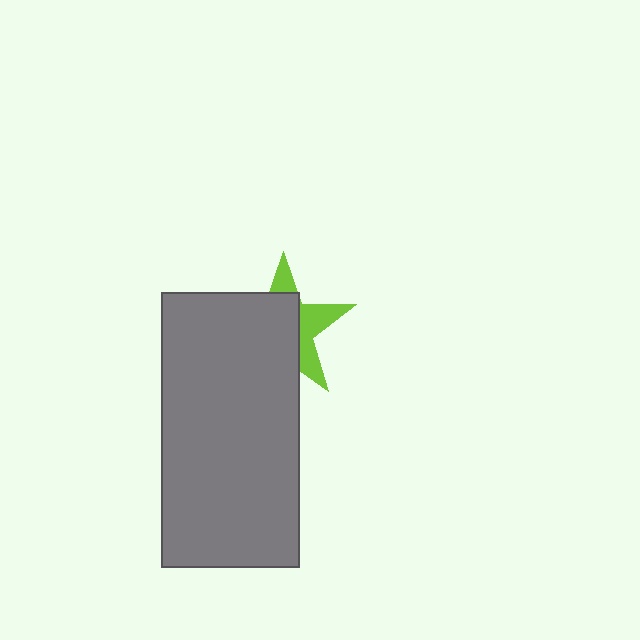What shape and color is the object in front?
The object in front is a gray rectangle.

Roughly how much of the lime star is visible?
A small part of it is visible (roughly 37%).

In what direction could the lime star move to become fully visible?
The lime star could move toward the upper-right. That would shift it out from behind the gray rectangle entirely.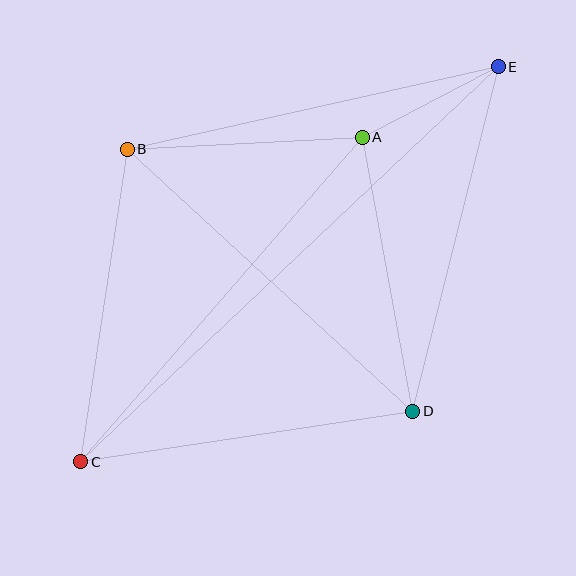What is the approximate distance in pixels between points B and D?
The distance between B and D is approximately 387 pixels.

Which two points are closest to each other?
Points A and E are closest to each other.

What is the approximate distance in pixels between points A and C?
The distance between A and C is approximately 429 pixels.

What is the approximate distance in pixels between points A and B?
The distance between A and B is approximately 235 pixels.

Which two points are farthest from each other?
Points C and E are farthest from each other.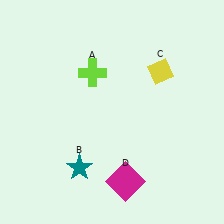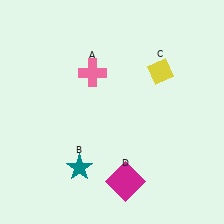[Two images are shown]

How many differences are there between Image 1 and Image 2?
There is 1 difference between the two images.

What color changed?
The cross (A) changed from lime in Image 1 to pink in Image 2.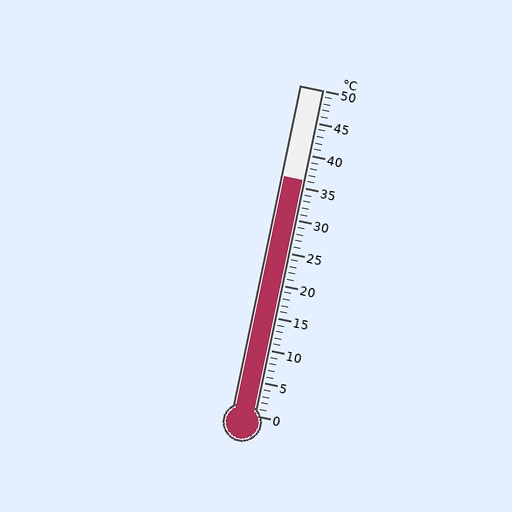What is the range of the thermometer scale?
The thermometer scale ranges from 0°C to 50°C.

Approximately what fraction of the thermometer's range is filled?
The thermometer is filled to approximately 70% of its range.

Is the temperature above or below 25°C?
The temperature is above 25°C.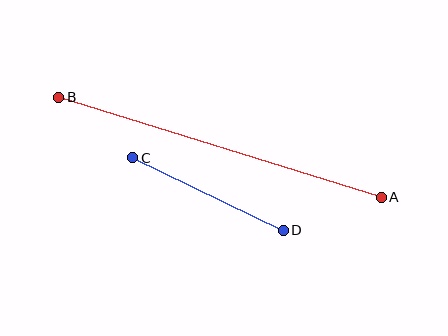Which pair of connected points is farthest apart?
Points A and B are farthest apart.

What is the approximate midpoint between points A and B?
The midpoint is at approximately (220, 147) pixels.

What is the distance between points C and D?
The distance is approximately 167 pixels.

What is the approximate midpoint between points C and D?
The midpoint is at approximately (208, 194) pixels.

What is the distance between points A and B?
The distance is approximately 338 pixels.